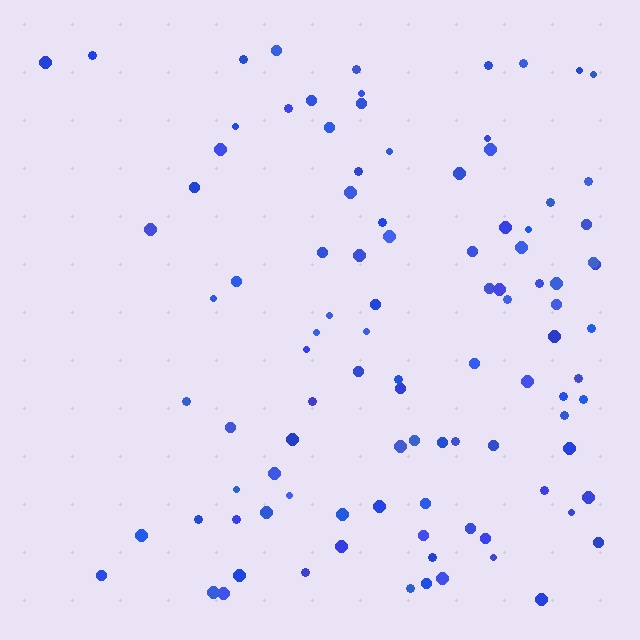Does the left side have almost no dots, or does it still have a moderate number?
Still a moderate number, just noticeably fewer than the right.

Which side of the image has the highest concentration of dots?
The right.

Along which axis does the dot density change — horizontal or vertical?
Horizontal.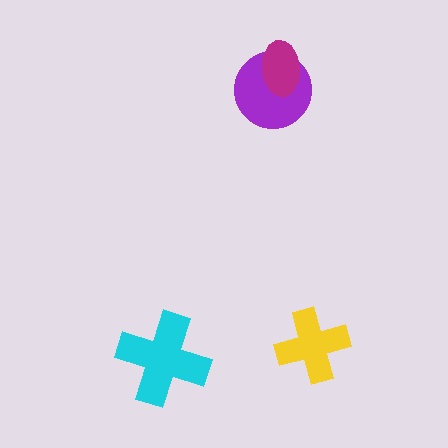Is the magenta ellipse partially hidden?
No, no other shape covers it.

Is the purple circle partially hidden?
Yes, it is partially covered by another shape.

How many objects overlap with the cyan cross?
0 objects overlap with the cyan cross.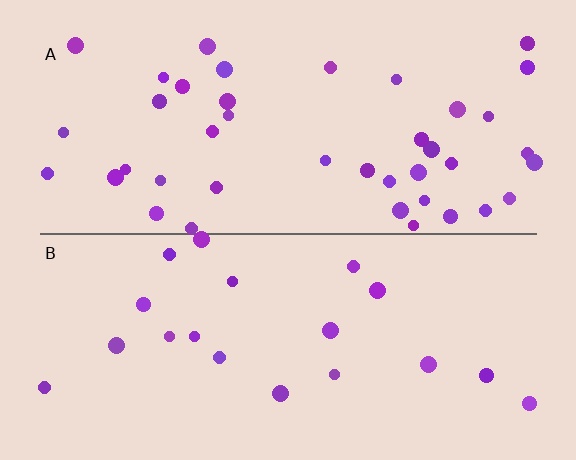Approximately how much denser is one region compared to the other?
Approximately 2.1× — region A over region B.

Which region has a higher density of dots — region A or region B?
A (the top).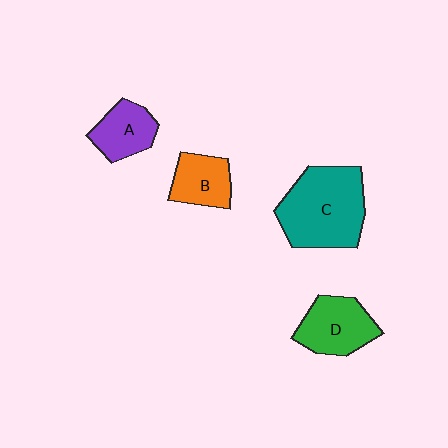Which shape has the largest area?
Shape C (teal).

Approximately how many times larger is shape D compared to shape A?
Approximately 1.3 times.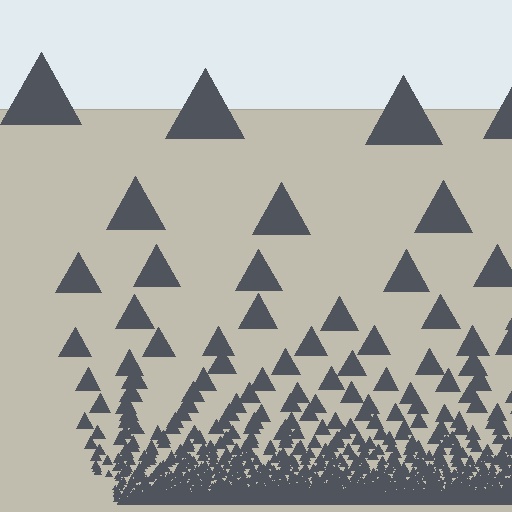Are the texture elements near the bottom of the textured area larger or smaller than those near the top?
Smaller. The gradient is inverted — elements near the bottom are smaller and denser.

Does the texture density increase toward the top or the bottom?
Density increases toward the bottom.